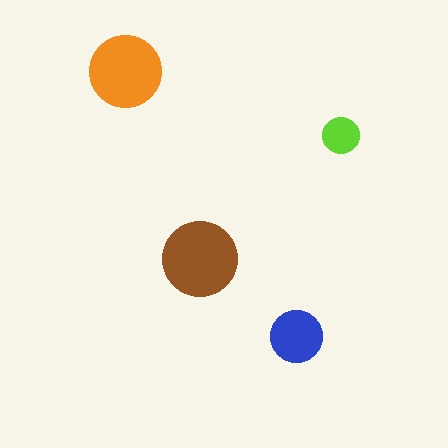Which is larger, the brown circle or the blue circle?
The brown one.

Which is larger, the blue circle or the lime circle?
The blue one.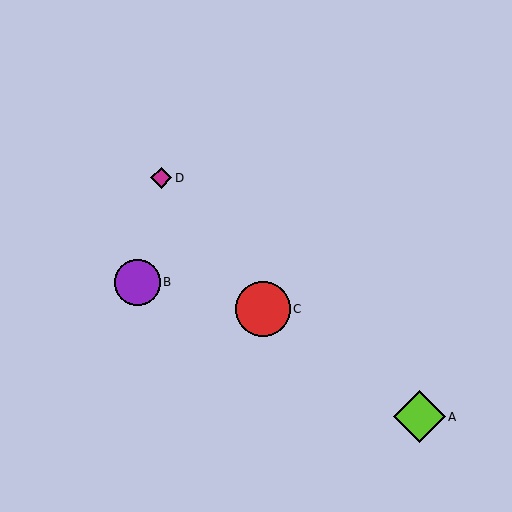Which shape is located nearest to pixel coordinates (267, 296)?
The red circle (labeled C) at (263, 309) is nearest to that location.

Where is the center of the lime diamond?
The center of the lime diamond is at (420, 417).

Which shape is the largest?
The red circle (labeled C) is the largest.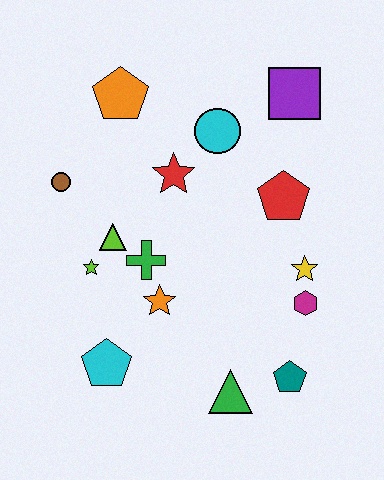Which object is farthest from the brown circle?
The teal pentagon is farthest from the brown circle.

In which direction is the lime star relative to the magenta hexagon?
The lime star is to the left of the magenta hexagon.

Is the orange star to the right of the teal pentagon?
No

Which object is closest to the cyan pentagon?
The orange star is closest to the cyan pentagon.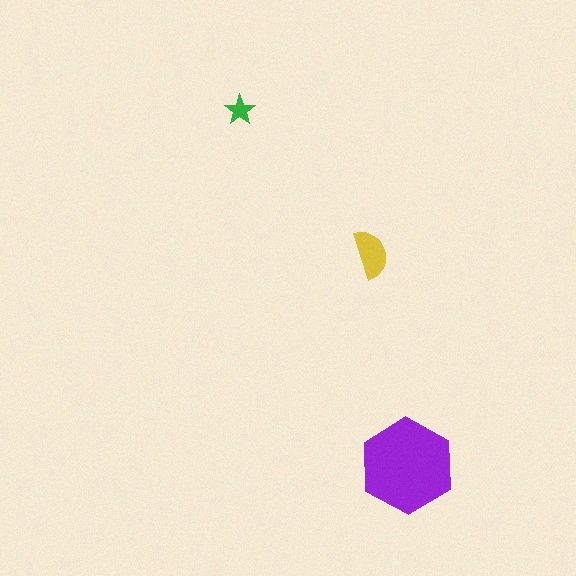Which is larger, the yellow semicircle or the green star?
The yellow semicircle.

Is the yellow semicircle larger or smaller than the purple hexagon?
Smaller.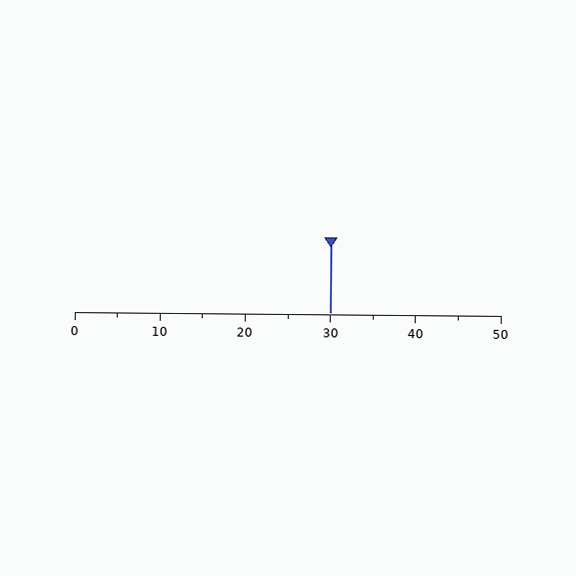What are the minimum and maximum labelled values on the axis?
The axis runs from 0 to 50.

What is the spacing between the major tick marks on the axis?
The major ticks are spaced 10 apart.